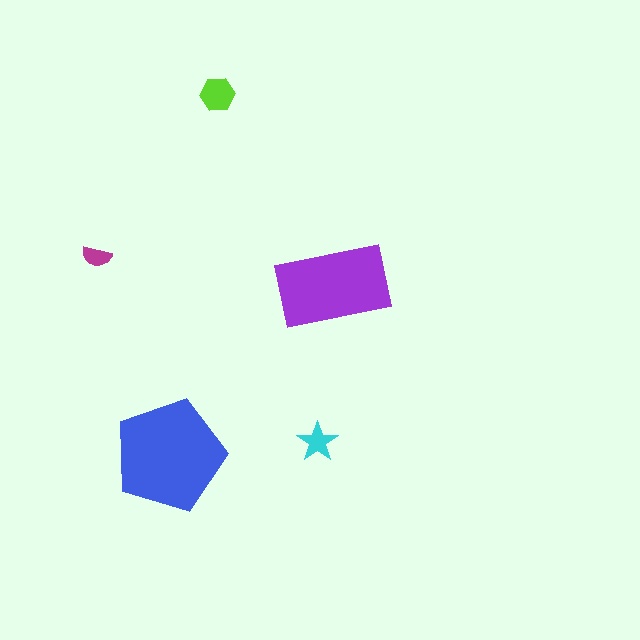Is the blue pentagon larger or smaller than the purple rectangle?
Larger.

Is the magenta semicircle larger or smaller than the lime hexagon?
Smaller.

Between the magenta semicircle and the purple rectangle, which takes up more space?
The purple rectangle.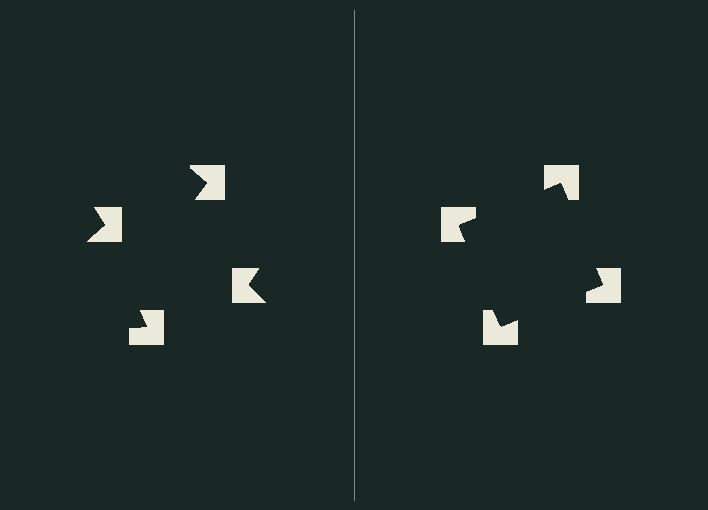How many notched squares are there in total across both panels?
8 — 4 on each side.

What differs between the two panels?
The notched squares are positioned identically on both sides; only the wedge orientations differ. On the right they align to a square; on the left they are misaligned.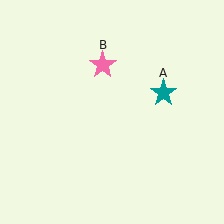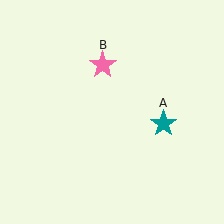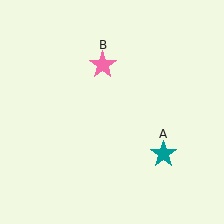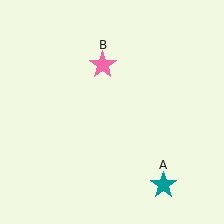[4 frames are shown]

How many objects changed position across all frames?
1 object changed position: teal star (object A).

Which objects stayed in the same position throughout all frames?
Pink star (object B) remained stationary.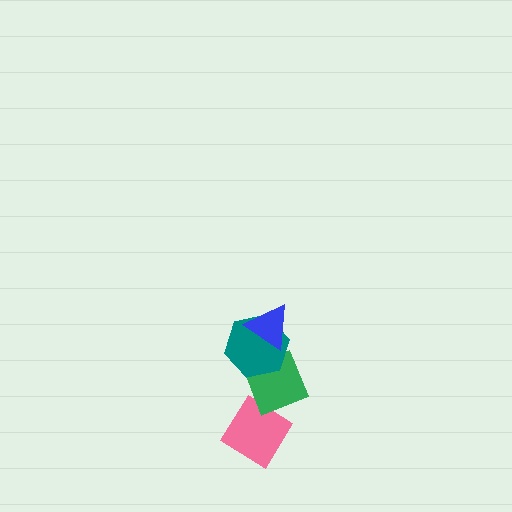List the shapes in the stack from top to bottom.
From top to bottom: the blue triangle, the teal hexagon, the green diamond, the pink diamond.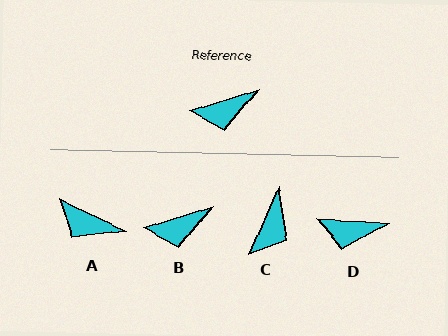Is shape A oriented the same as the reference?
No, it is off by about 44 degrees.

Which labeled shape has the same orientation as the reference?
B.